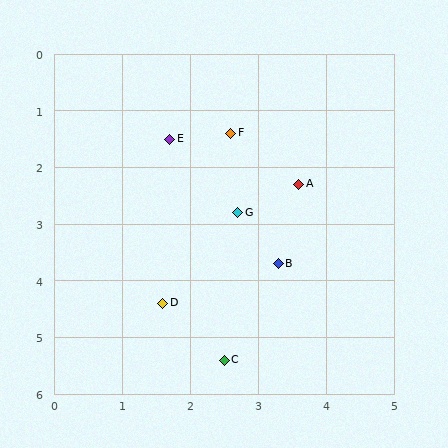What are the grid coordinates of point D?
Point D is at approximately (1.6, 4.4).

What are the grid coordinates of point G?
Point G is at approximately (2.7, 2.8).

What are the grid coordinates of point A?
Point A is at approximately (3.6, 2.3).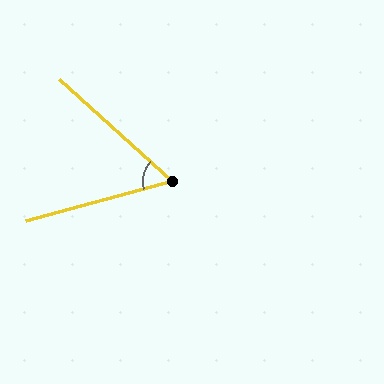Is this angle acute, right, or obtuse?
It is acute.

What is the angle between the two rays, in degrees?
Approximately 58 degrees.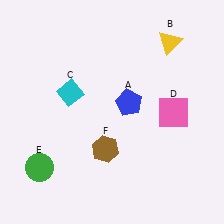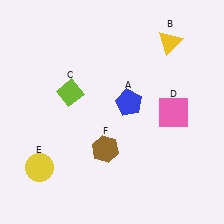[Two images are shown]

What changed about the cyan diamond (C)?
In Image 1, C is cyan. In Image 2, it changed to lime.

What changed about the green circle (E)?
In Image 1, E is green. In Image 2, it changed to yellow.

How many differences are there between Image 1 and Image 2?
There are 2 differences between the two images.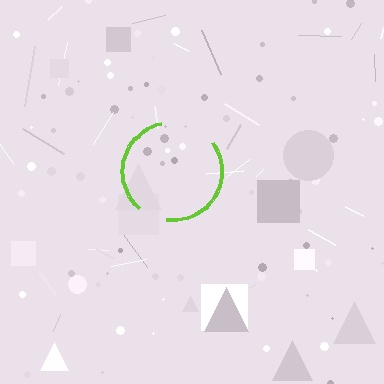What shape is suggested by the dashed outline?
The dashed outline suggests a circle.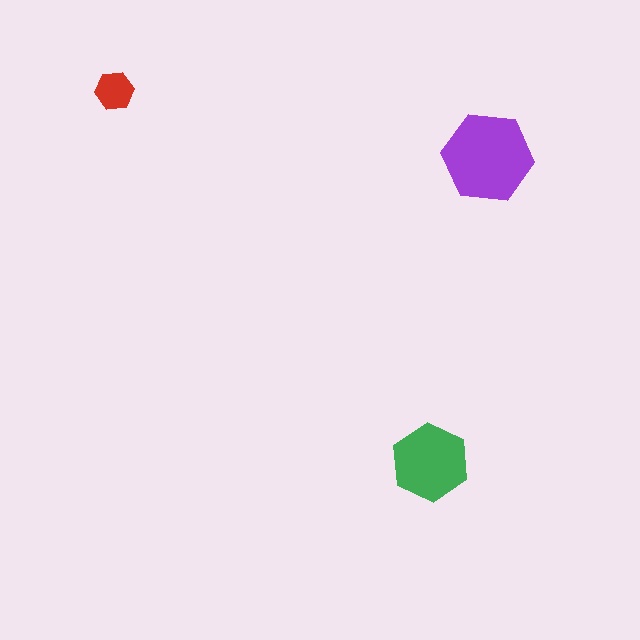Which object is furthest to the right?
The purple hexagon is rightmost.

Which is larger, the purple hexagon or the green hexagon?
The purple one.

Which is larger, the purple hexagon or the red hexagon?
The purple one.